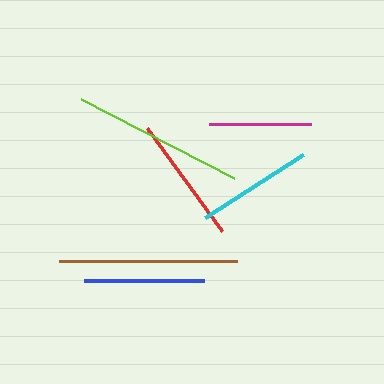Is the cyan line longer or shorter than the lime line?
The lime line is longer than the cyan line.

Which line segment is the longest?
The brown line is the longest at approximately 179 pixels.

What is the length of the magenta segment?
The magenta segment is approximately 102 pixels long.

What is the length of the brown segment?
The brown segment is approximately 179 pixels long.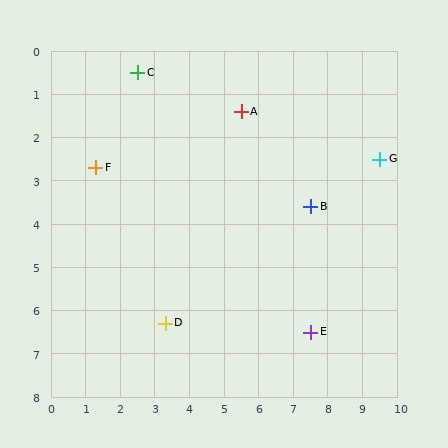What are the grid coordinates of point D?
Point D is at approximately (3.3, 6.3).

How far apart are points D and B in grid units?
Points D and B are about 5.0 grid units apart.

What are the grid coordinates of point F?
Point F is at approximately (1.3, 2.7).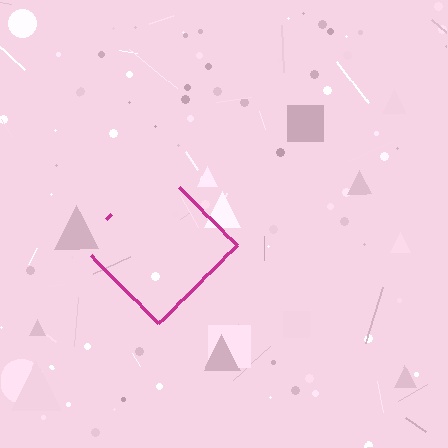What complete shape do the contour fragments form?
The contour fragments form a diamond.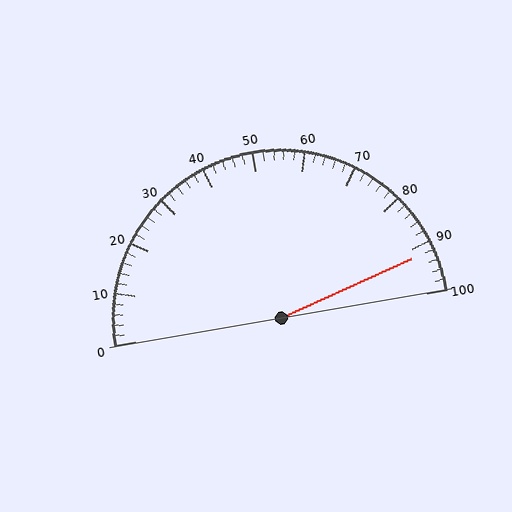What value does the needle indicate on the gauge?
The needle indicates approximately 92.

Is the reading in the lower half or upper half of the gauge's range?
The reading is in the upper half of the range (0 to 100).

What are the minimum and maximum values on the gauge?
The gauge ranges from 0 to 100.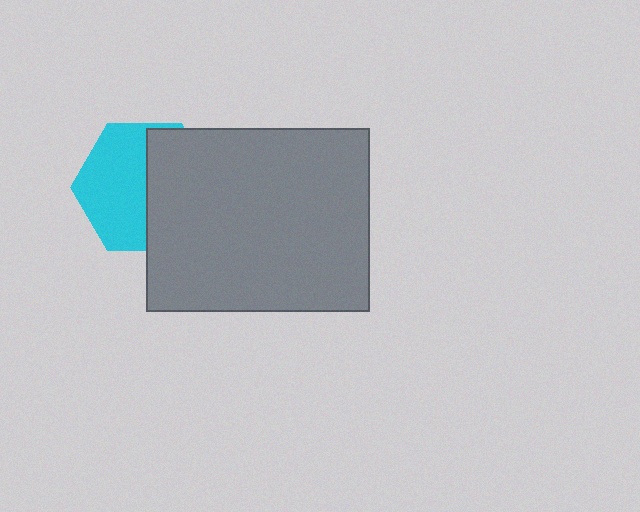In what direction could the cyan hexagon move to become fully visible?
The cyan hexagon could move left. That would shift it out from behind the gray rectangle entirely.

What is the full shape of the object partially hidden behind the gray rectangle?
The partially hidden object is a cyan hexagon.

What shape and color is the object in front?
The object in front is a gray rectangle.